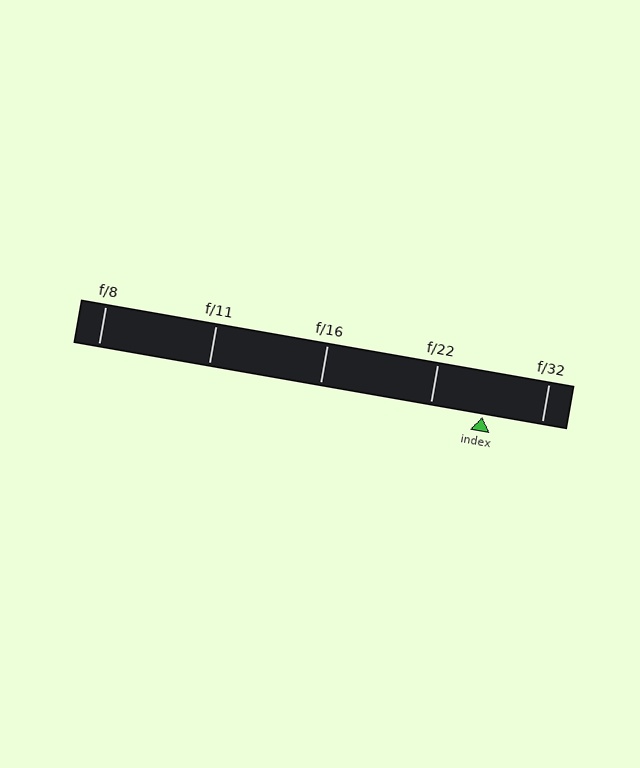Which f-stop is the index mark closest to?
The index mark is closest to f/22.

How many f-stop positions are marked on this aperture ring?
There are 5 f-stop positions marked.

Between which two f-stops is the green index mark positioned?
The index mark is between f/22 and f/32.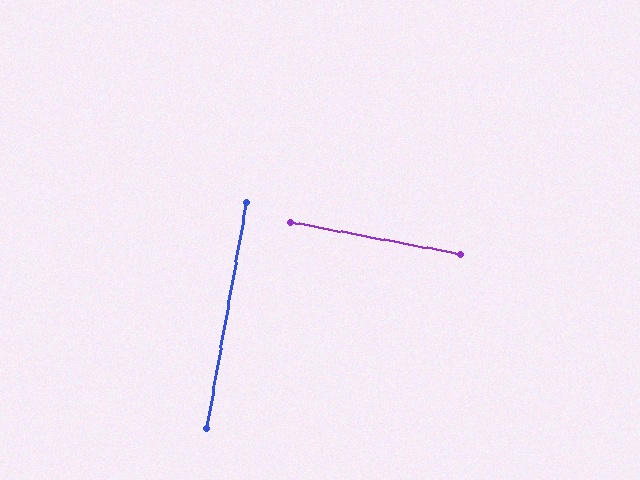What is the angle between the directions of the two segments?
Approximately 89 degrees.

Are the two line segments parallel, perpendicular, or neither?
Perpendicular — they meet at approximately 89°.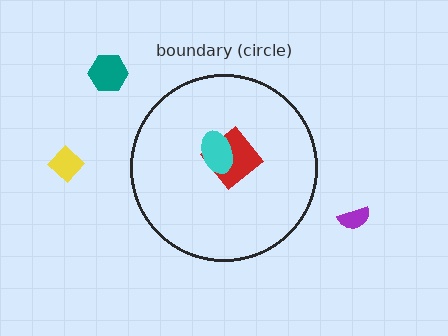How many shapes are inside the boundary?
2 inside, 3 outside.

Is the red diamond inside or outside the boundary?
Inside.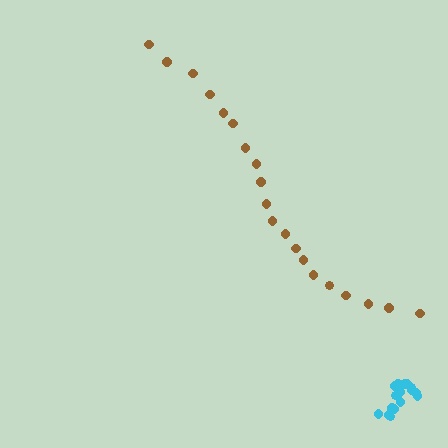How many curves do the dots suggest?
There are 2 distinct paths.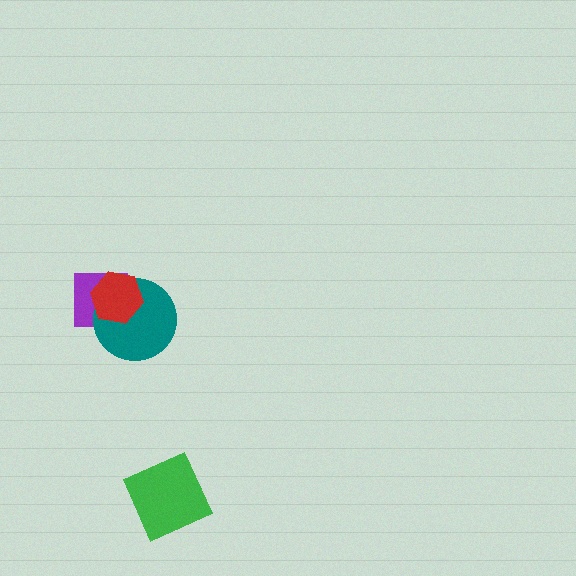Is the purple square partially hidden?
Yes, it is partially covered by another shape.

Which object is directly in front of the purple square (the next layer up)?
The teal circle is directly in front of the purple square.